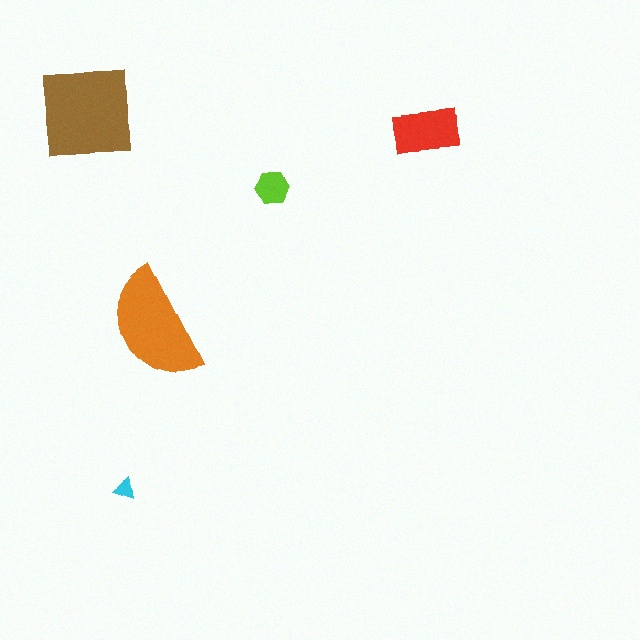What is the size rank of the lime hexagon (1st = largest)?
4th.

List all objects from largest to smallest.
The brown square, the orange semicircle, the red rectangle, the lime hexagon, the cyan triangle.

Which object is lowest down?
The cyan triangle is bottommost.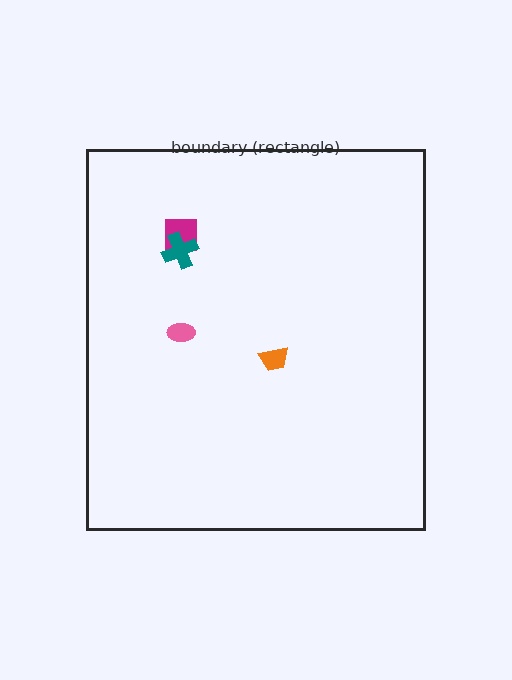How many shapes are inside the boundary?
4 inside, 0 outside.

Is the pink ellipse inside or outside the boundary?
Inside.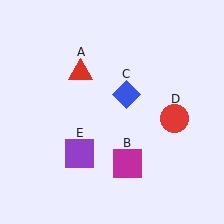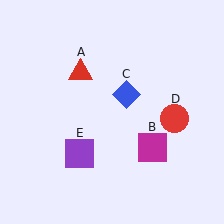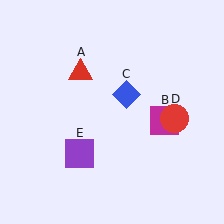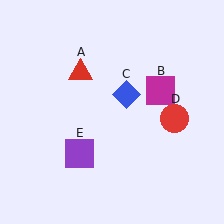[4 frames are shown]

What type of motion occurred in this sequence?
The magenta square (object B) rotated counterclockwise around the center of the scene.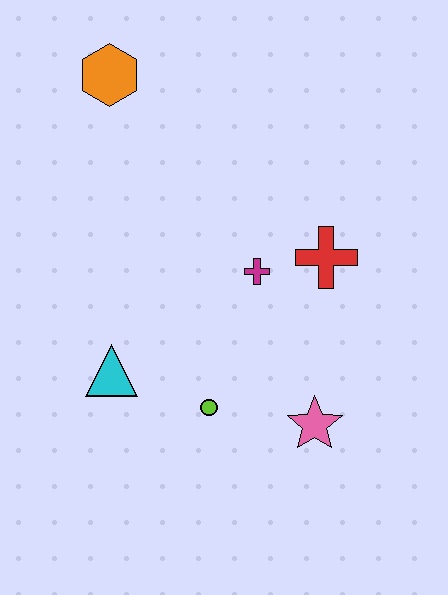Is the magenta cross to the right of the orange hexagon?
Yes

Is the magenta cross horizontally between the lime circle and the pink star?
Yes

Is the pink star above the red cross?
No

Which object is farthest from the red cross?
The orange hexagon is farthest from the red cross.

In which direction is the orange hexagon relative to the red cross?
The orange hexagon is to the left of the red cross.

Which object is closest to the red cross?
The magenta cross is closest to the red cross.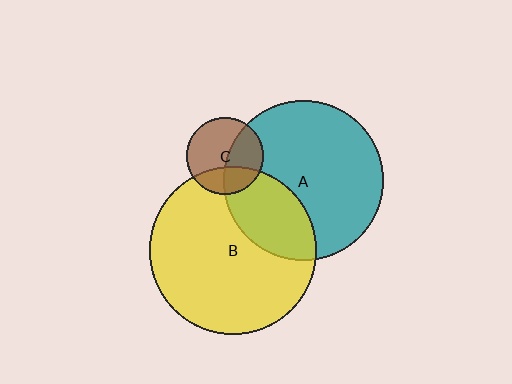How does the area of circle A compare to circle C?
Approximately 4.3 times.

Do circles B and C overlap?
Yes.